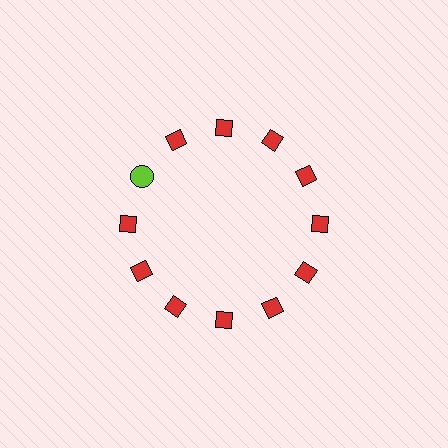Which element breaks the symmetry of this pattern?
The lime circle at roughly the 10 o'clock position breaks the symmetry. All other shapes are red diamonds.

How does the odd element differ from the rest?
It differs in both color (lime instead of red) and shape (circle instead of diamond).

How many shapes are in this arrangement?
There are 12 shapes arranged in a ring pattern.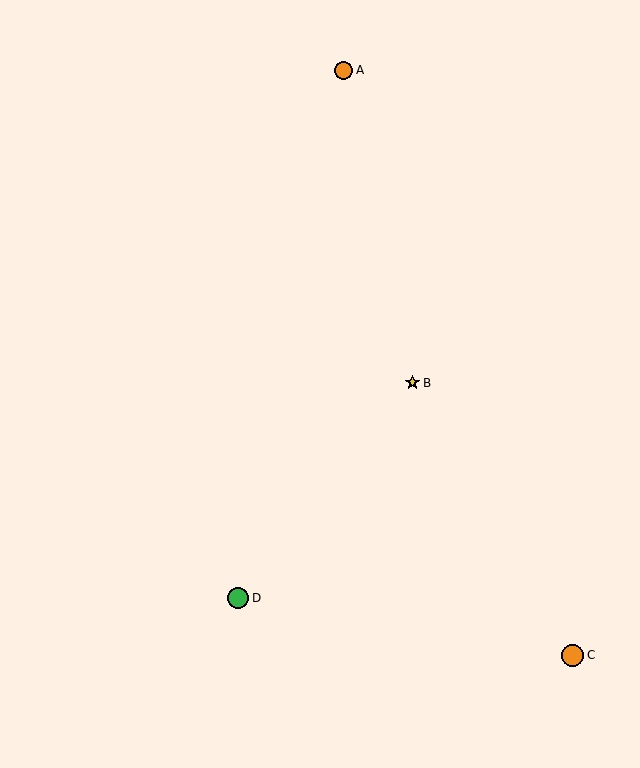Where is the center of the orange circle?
The center of the orange circle is at (573, 655).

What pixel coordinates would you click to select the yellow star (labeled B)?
Click at (412, 383) to select the yellow star B.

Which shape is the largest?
The orange circle (labeled C) is the largest.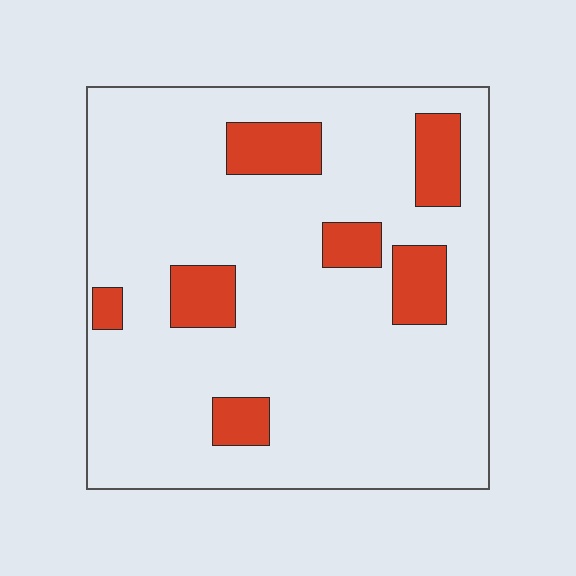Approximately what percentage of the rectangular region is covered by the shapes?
Approximately 15%.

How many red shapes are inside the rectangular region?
7.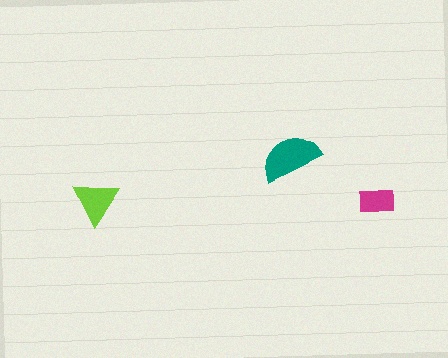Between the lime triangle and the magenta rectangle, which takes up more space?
The lime triangle.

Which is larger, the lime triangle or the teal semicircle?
The teal semicircle.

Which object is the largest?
The teal semicircle.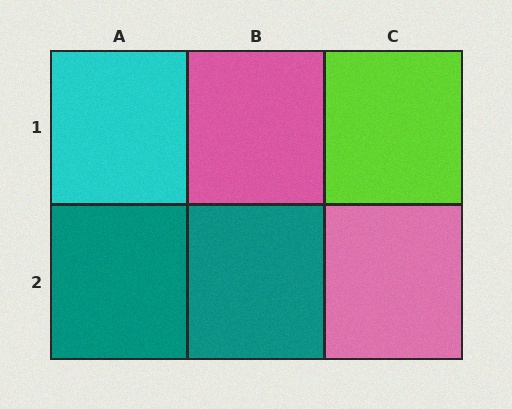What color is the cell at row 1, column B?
Pink.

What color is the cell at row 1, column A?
Cyan.